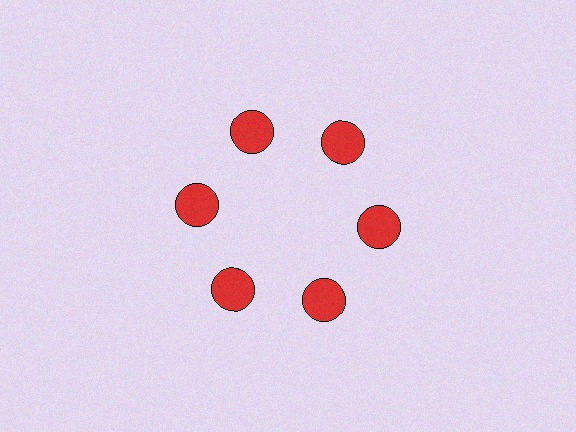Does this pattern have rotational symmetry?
Yes, this pattern has 6-fold rotational symmetry. It looks the same after rotating 60 degrees around the center.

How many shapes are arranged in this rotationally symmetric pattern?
There are 6 shapes, arranged in 6 groups of 1.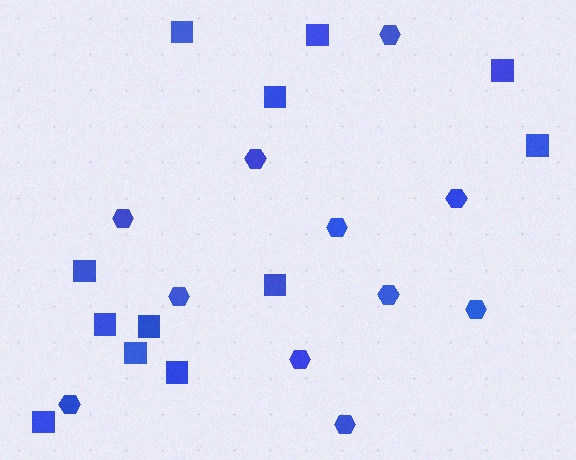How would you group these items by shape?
There are 2 groups: one group of hexagons (11) and one group of squares (12).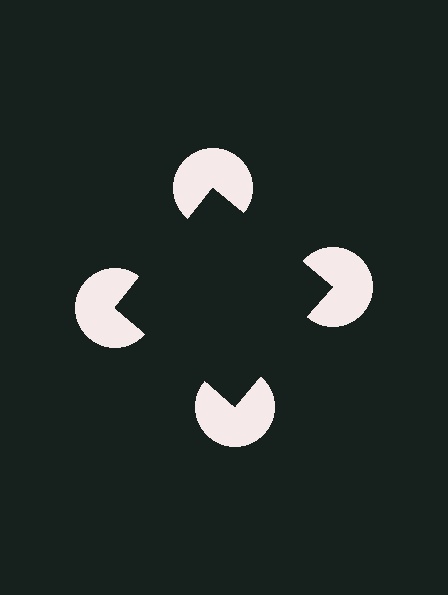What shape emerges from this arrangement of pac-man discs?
An illusory square — its edges are inferred from the aligned wedge cuts in the pac-man discs, not physically drawn.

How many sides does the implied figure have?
4 sides.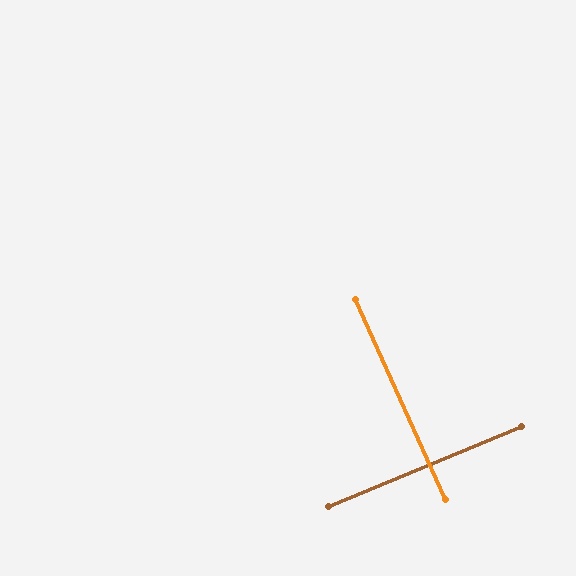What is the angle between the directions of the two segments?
Approximately 89 degrees.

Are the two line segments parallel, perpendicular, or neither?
Perpendicular — they meet at approximately 89°.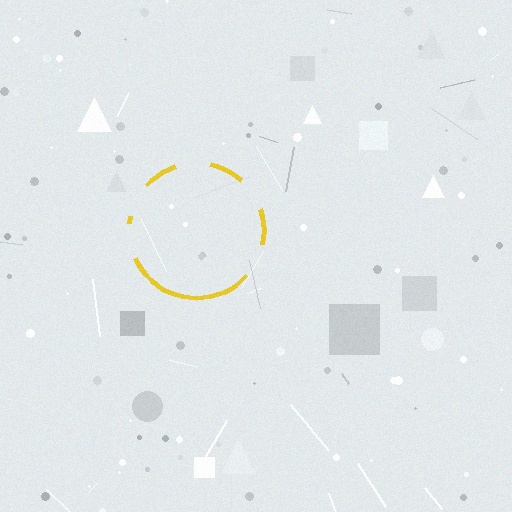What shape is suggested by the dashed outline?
The dashed outline suggests a circle.